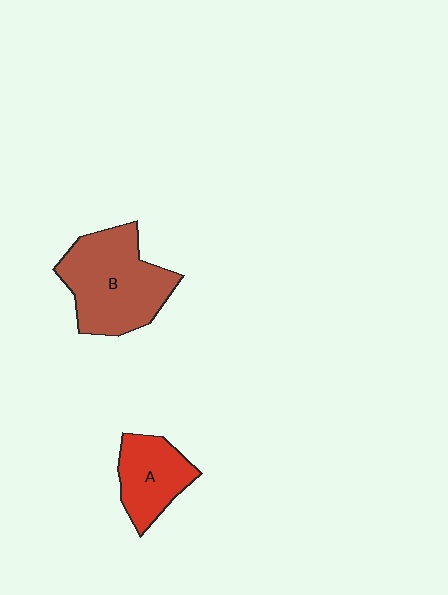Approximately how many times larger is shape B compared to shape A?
Approximately 1.7 times.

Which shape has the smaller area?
Shape A (red).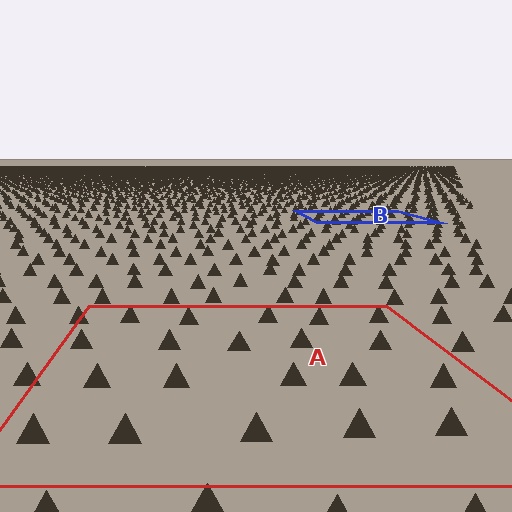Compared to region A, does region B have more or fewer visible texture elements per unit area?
Region B has more texture elements per unit area — they are packed more densely because it is farther away.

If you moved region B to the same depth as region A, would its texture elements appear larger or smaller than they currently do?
They would appear larger. At a closer depth, the same texture elements are projected at a bigger on-screen size.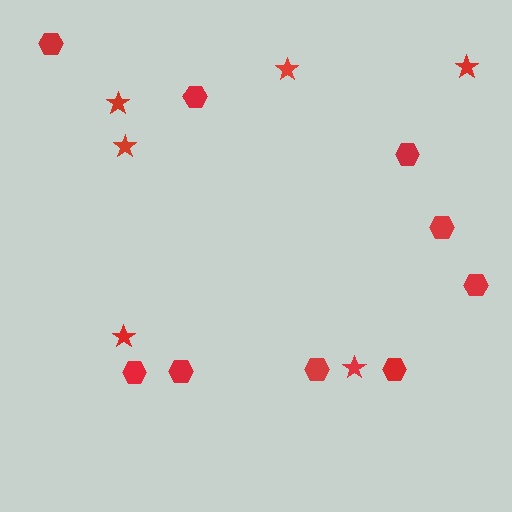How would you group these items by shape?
There are 2 groups: one group of stars (6) and one group of hexagons (9).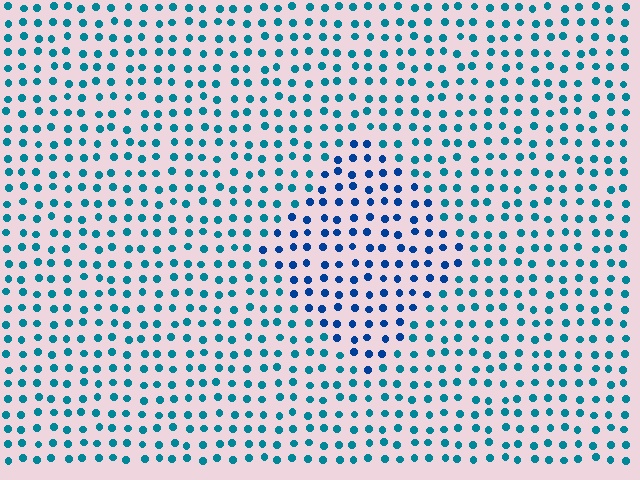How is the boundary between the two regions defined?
The boundary is defined purely by a slight shift in hue (about 29 degrees). Spacing, size, and orientation are identical on both sides.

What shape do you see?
I see a diamond.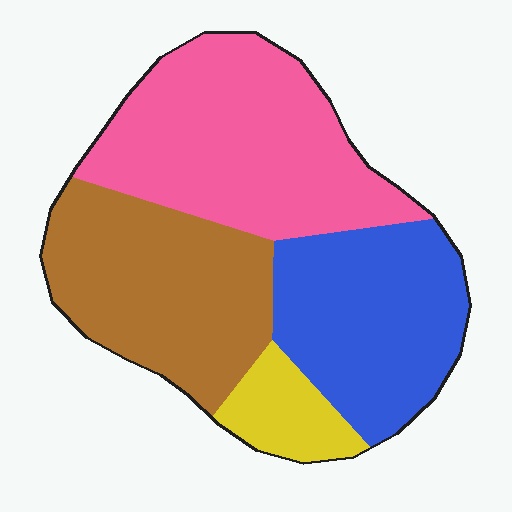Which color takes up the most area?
Pink, at roughly 35%.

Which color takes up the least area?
Yellow, at roughly 10%.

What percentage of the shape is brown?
Brown takes up between a quarter and a half of the shape.